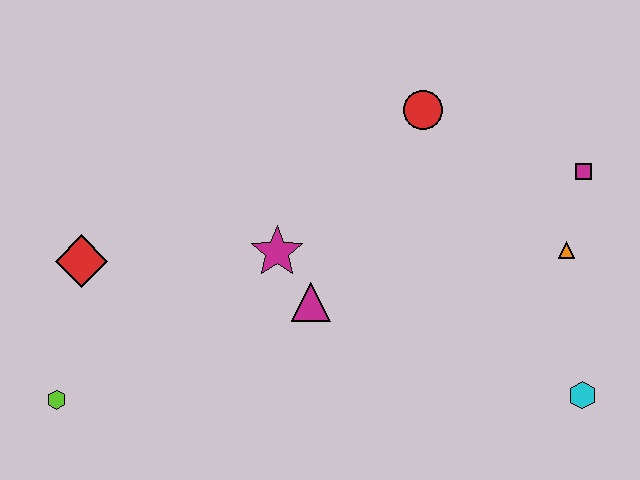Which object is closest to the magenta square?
The orange triangle is closest to the magenta square.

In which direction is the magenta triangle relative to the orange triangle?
The magenta triangle is to the left of the orange triangle.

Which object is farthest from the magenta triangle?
The magenta square is farthest from the magenta triangle.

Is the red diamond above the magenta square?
No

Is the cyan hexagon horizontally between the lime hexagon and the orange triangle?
No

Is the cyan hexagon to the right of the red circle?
Yes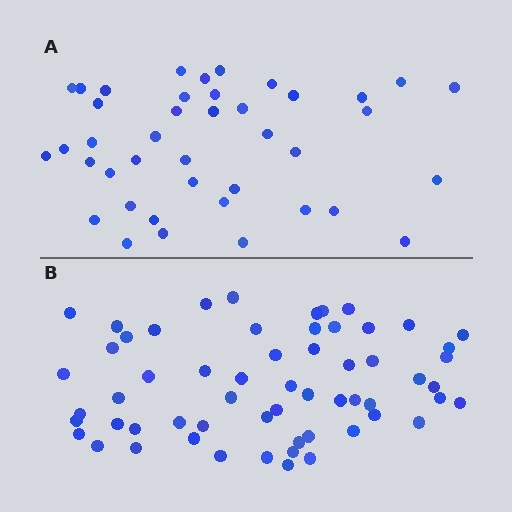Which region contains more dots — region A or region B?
Region B (the bottom region) has more dots.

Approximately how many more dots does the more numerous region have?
Region B has approximately 20 more dots than region A.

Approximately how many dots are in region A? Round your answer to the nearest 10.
About 40 dots. (The exact count is 41, which rounds to 40.)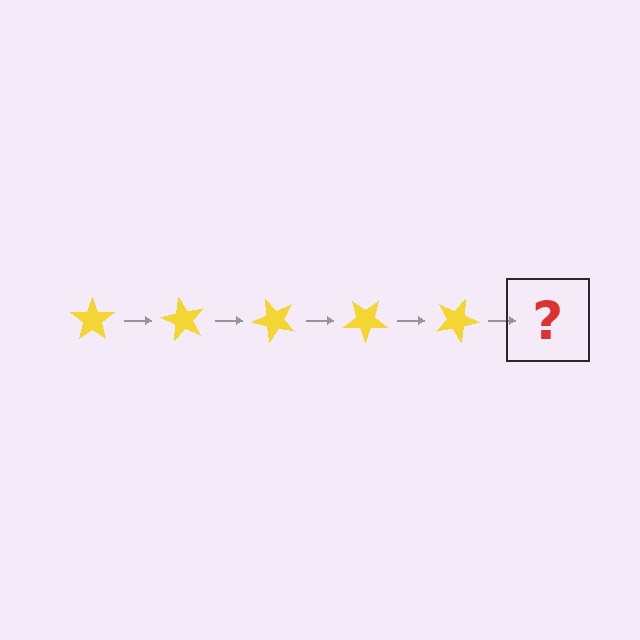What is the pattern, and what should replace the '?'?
The pattern is that the star rotates 60 degrees each step. The '?' should be a yellow star rotated 300 degrees.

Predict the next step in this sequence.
The next step is a yellow star rotated 300 degrees.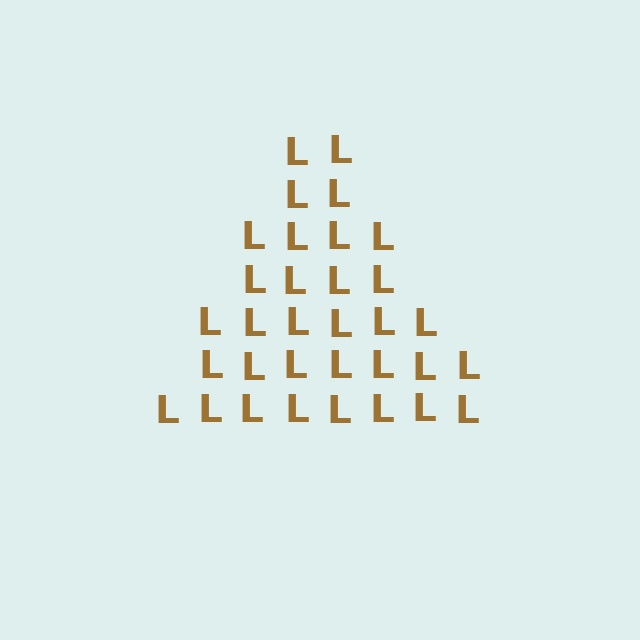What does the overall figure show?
The overall figure shows a triangle.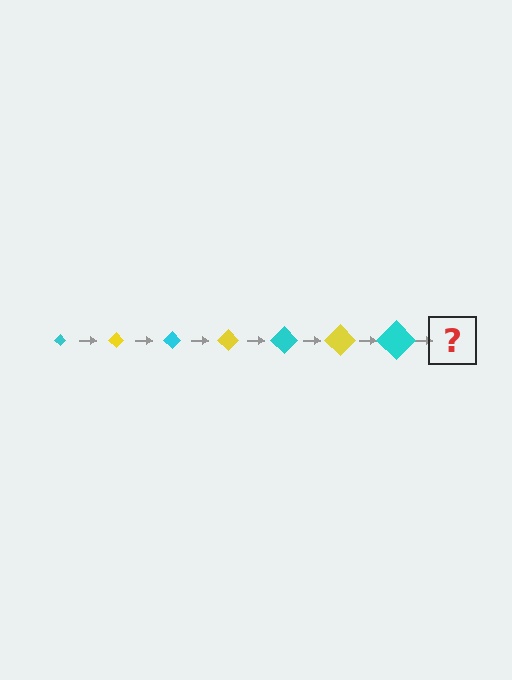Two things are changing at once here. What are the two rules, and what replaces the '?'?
The two rules are that the diamond grows larger each step and the color cycles through cyan and yellow. The '?' should be a yellow diamond, larger than the previous one.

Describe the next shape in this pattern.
It should be a yellow diamond, larger than the previous one.